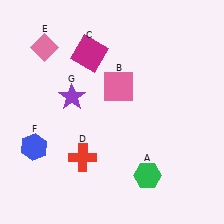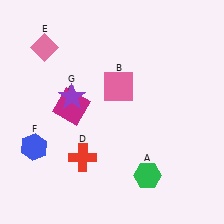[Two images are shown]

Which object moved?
The magenta square (C) moved down.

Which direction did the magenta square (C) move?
The magenta square (C) moved down.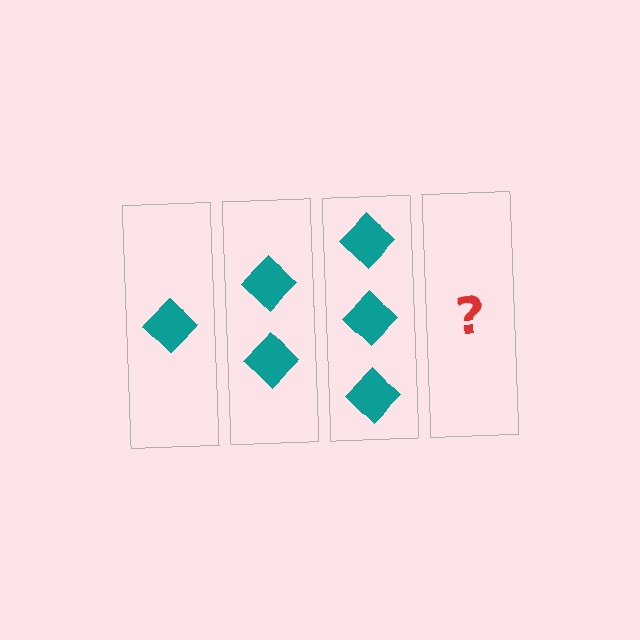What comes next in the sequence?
The next element should be 4 diamonds.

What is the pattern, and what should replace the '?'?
The pattern is that each step adds one more diamond. The '?' should be 4 diamonds.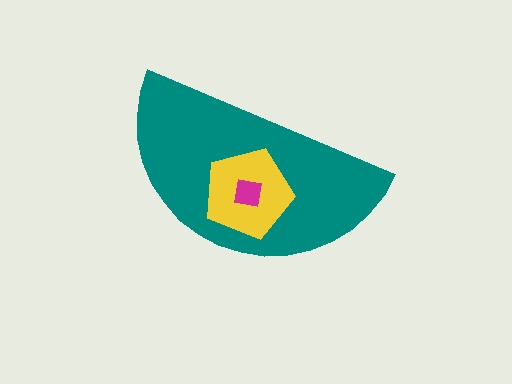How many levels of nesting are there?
3.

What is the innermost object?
The magenta square.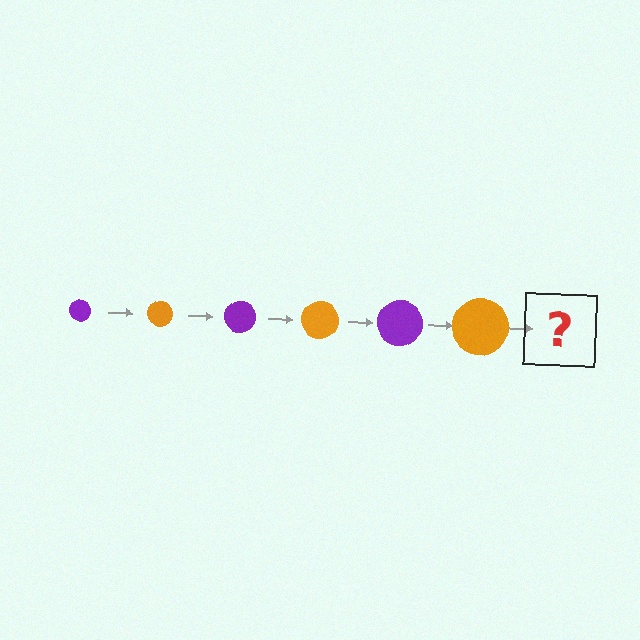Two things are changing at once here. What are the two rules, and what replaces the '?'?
The two rules are that the circle grows larger each step and the color cycles through purple and orange. The '?' should be a purple circle, larger than the previous one.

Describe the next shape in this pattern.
It should be a purple circle, larger than the previous one.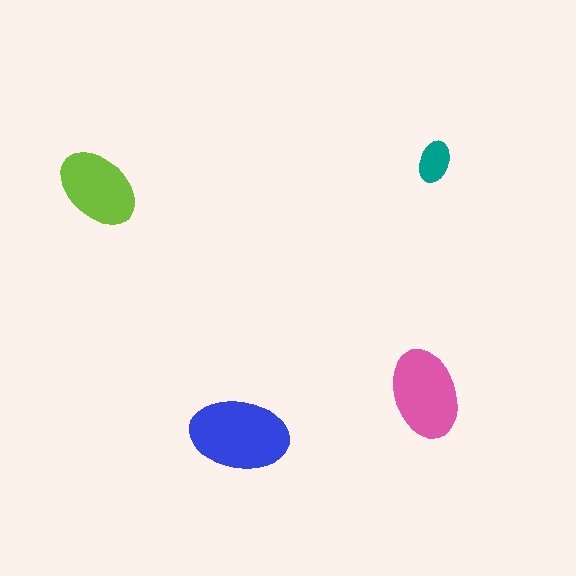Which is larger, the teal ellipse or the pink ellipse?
The pink one.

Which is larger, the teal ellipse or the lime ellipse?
The lime one.